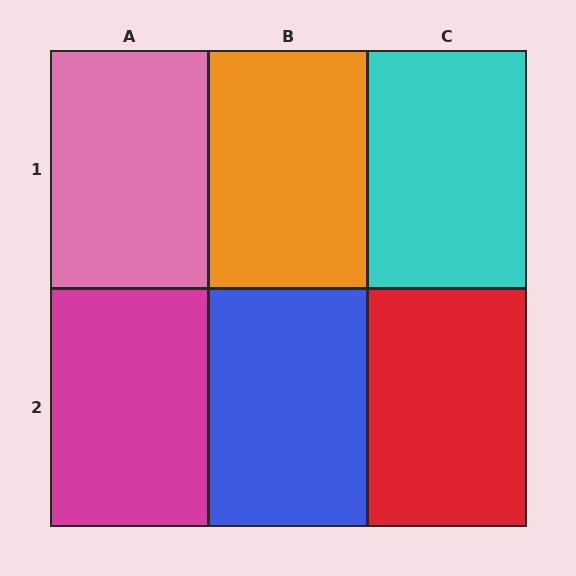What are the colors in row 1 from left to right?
Pink, orange, cyan.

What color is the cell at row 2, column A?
Magenta.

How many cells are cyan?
1 cell is cyan.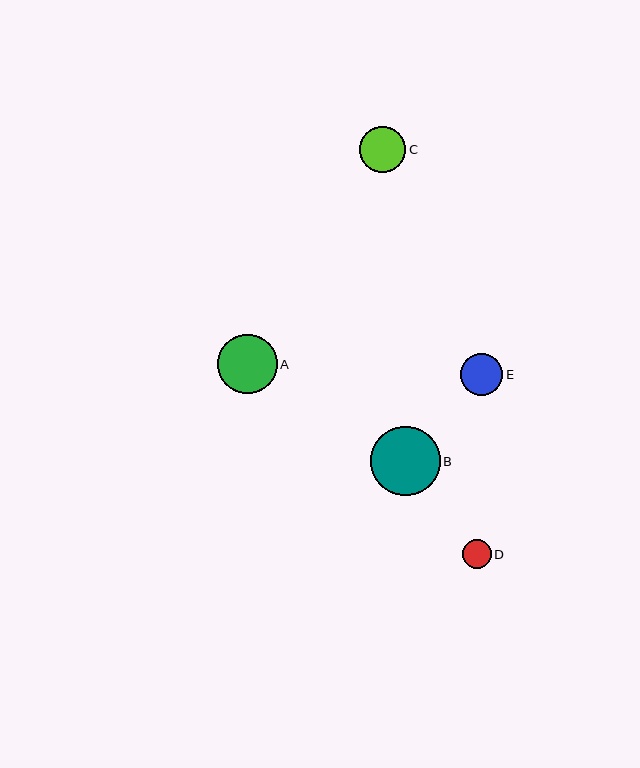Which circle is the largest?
Circle B is the largest with a size of approximately 69 pixels.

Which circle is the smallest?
Circle D is the smallest with a size of approximately 29 pixels.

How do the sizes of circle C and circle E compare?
Circle C and circle E are approximately the same size.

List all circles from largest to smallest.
From largest to smallest: B, A, C, E, D.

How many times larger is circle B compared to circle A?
Circle B is approximately 1.2 times the size of circle A.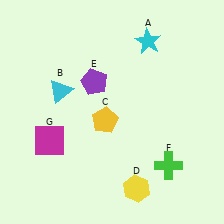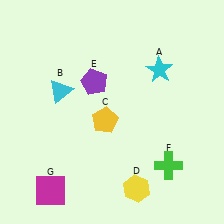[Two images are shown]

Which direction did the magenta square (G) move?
The magenta square (G) moved down.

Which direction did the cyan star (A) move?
The cyan star (A) moved down.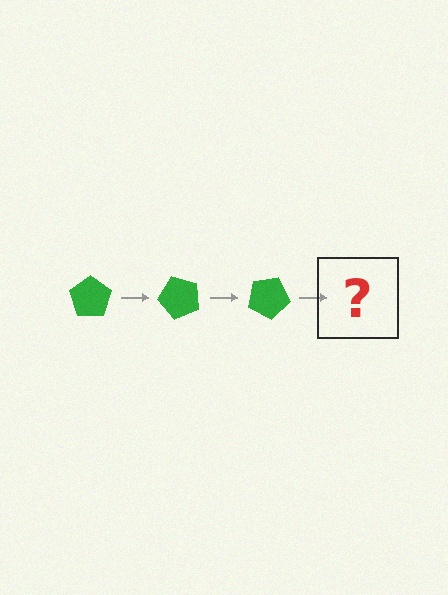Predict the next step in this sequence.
The next step is a green pentagon rotated 150 degrees.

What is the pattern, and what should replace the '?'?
The pattern is that the pentagon rotates 50 degrees each step. The '?' should be a green pentagon rotated 150 degrees.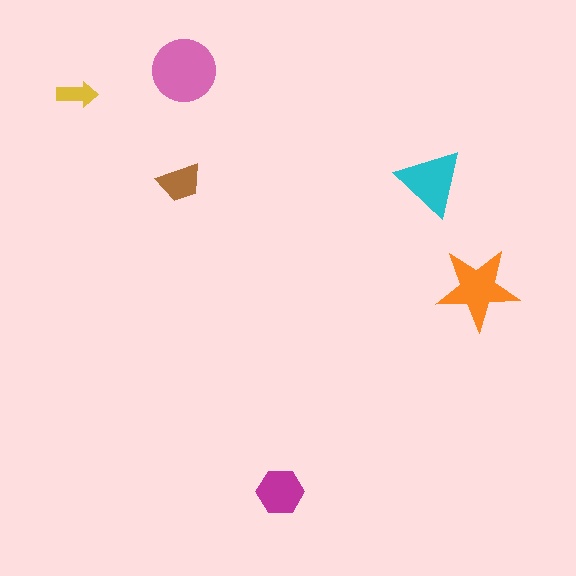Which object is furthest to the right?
The orange star is rightmost.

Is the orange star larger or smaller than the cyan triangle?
Larger.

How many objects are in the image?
There are 6 objects in the image.